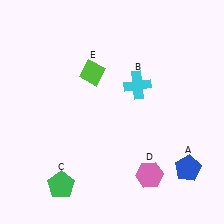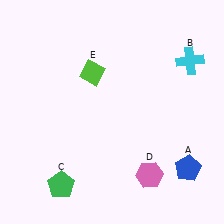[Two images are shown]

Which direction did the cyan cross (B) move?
The cyan cross (B) moved right.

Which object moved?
The cyan cross (B) moved right.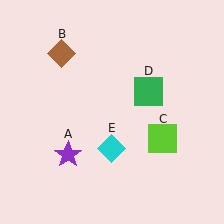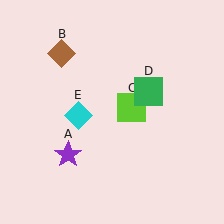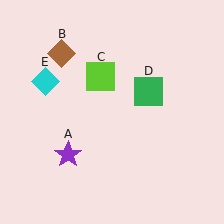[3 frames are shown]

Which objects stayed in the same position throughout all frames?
Purple star (object A) and brown diamond (object B) and green square (object D) remained stationary.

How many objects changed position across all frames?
2 objects changed position: lime square (object C), cyan diamond (object E).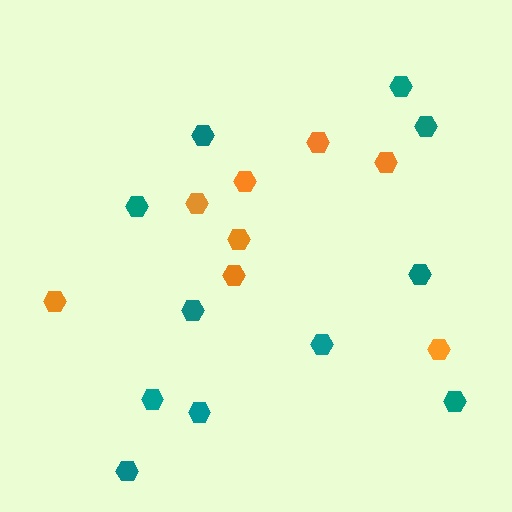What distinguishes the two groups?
There are 2 groups: one group of teal hexagons (11) and one group of orange hexagons (8).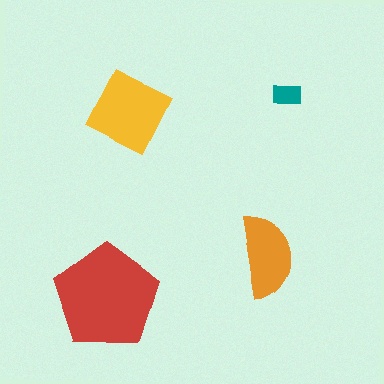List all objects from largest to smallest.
The red pentagon, the yellow square, the orange semicircle, the teal rectangle.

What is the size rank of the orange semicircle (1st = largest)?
3rd.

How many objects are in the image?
There are 4 objects in the image.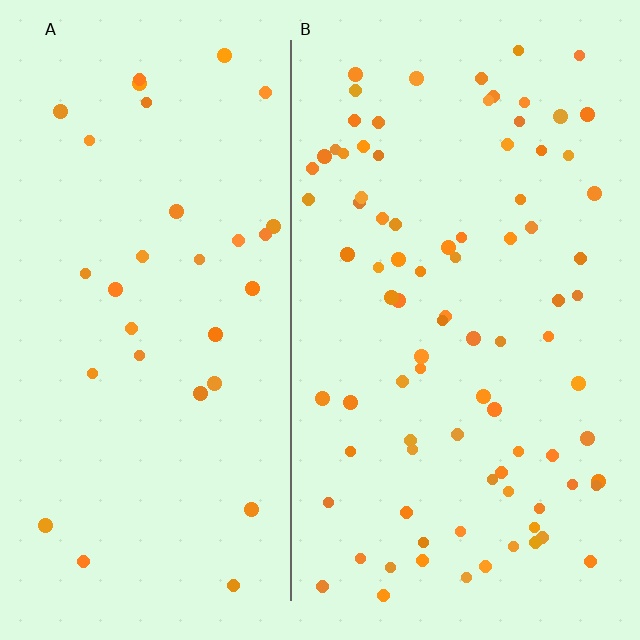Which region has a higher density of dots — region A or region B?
B (the right).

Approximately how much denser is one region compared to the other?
Approximately 2.7× — region B over region A.